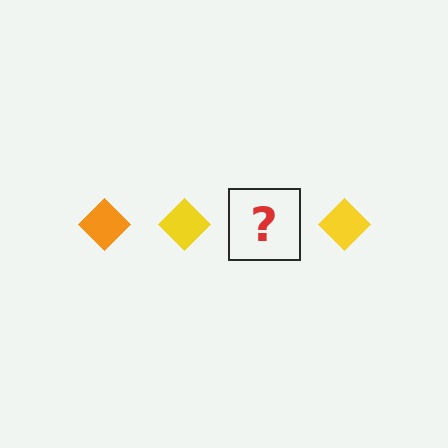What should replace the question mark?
The question mark should be replaced with an orange diamond.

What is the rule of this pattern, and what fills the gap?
The rule is that the pattern cycles through orange, yellow diamonds. The gap should be filled with an orange diamond.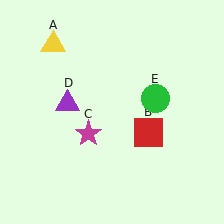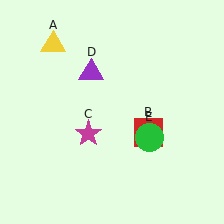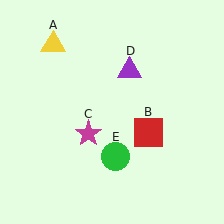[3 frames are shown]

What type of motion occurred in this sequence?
The purple triangle (object D), green circle (object E) rotated clockwise around the center of the scene.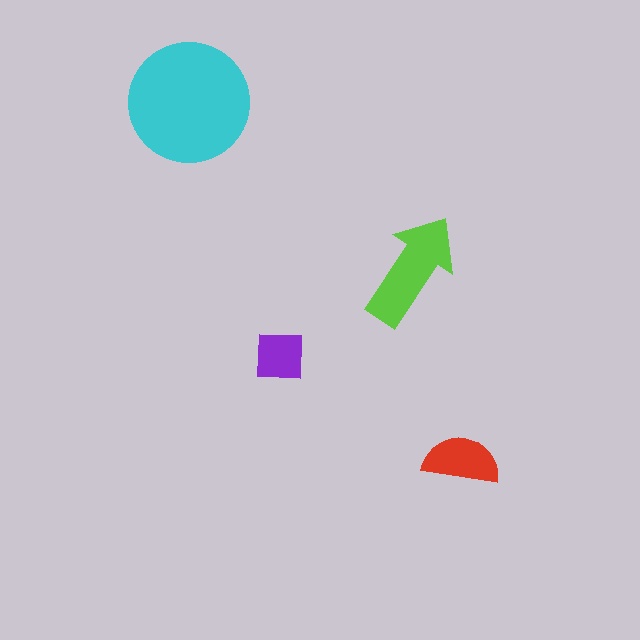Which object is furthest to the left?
The cyan circle is leftmost.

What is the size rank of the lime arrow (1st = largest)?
2nd.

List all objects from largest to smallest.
The cyan circle, the lime arrow, the red semicircle, the purple square.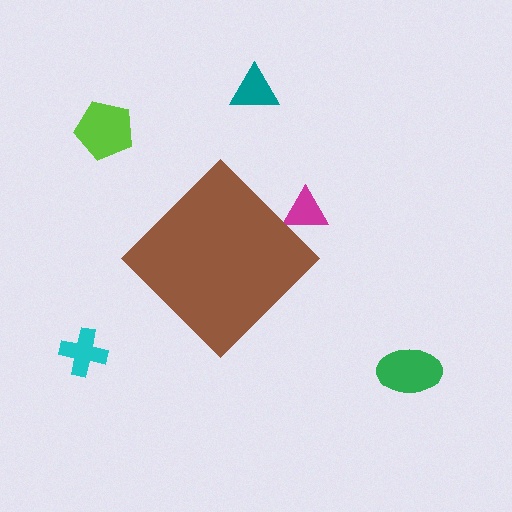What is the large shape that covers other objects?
A brown diamond.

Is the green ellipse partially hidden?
No, the green ellipse is fully visible.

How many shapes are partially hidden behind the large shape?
1 shape is partially hidden.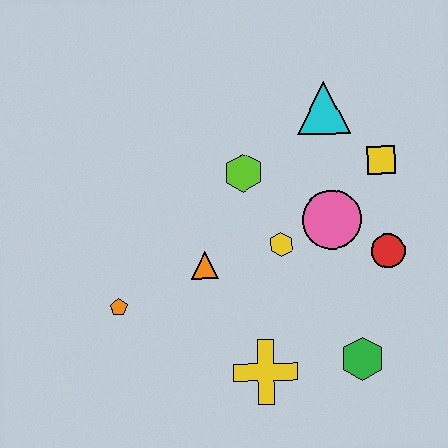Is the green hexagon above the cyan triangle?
No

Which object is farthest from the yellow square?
The orange pentagon is farthest from the yellow square.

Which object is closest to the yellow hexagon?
The pink circle is closest to the yellow hexagon.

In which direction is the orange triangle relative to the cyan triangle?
The orange triangle is below the cyan triangle.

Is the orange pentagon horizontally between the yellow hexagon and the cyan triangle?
No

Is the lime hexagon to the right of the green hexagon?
No